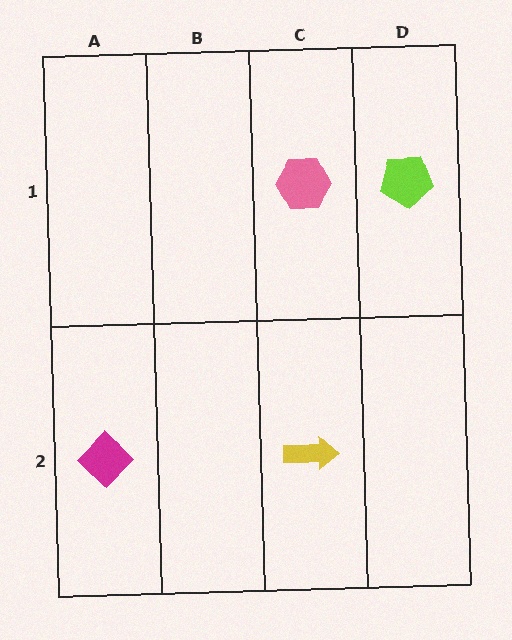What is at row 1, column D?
A lime pentagon.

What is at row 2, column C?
A yellow arrow.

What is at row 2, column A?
A magenta diamond.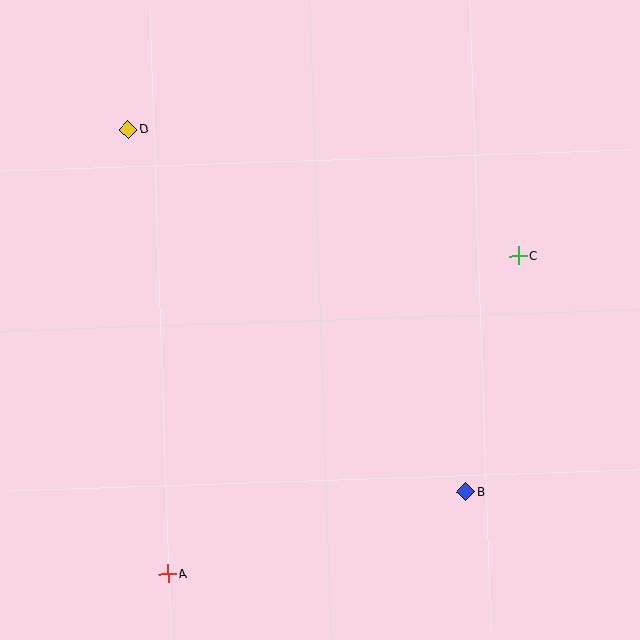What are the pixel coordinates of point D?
Point D is at (128, 130).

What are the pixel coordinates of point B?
Point B is at (465, 492).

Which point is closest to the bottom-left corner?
Point A is closest to the bottom-left corner.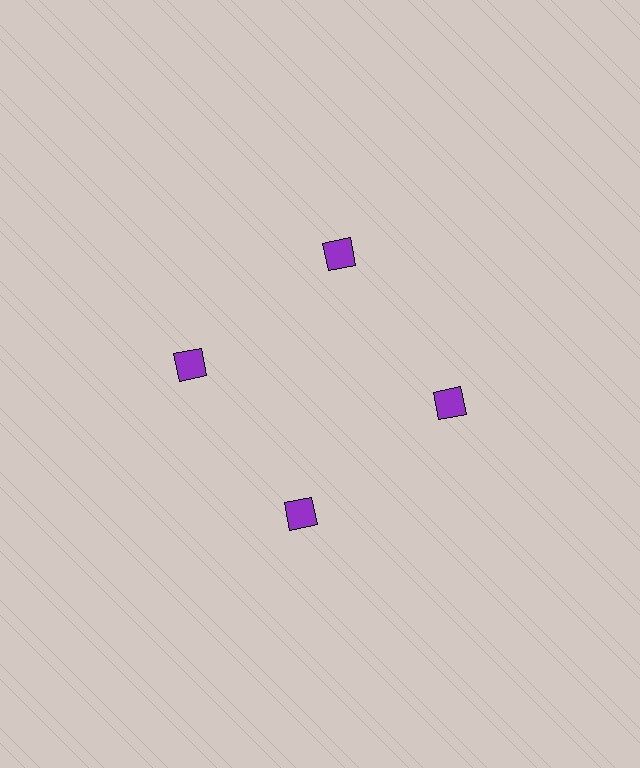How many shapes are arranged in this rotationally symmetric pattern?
There are 4 shapes, arranged in 4 groups of 1.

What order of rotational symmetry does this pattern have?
This pattern has 4-fold rotational symmetry.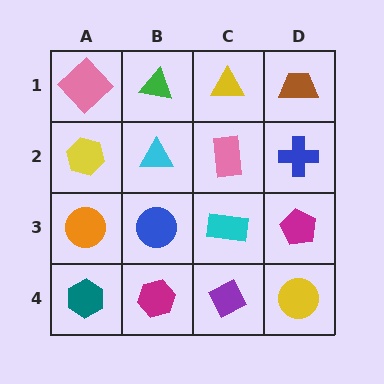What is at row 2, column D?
A blue cross.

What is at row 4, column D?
A yellow circle.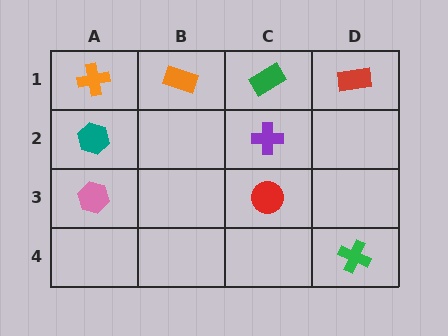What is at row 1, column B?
An orange rectangle.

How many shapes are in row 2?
2 shapes.